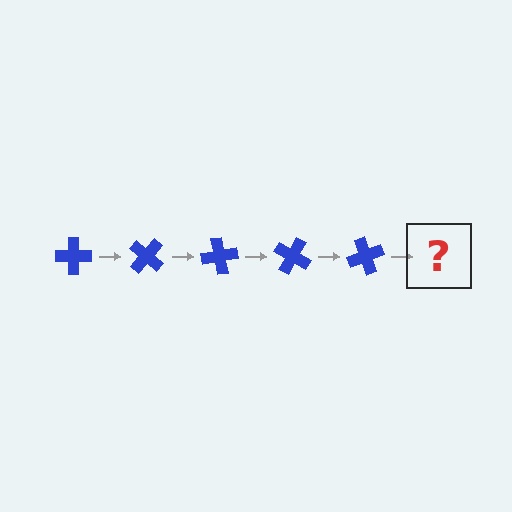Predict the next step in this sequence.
The next step is a blue cross rotated 200 degrees.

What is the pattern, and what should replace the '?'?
The pattern is that the cross rotates 40 degrees each step. The '?' should be a blue cross rotated 200 degrees.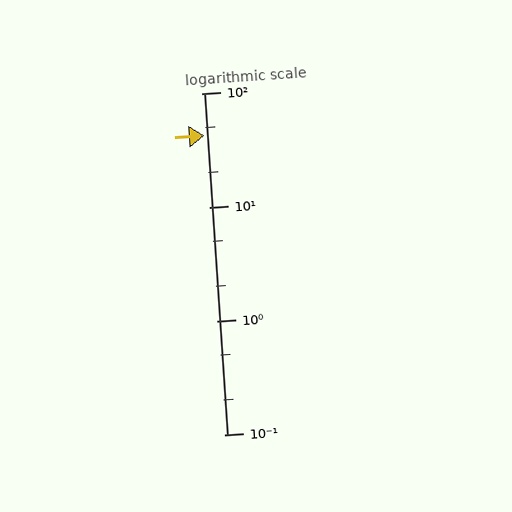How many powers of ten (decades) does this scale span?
The scale spans 3 decades, from 0.1 to 100.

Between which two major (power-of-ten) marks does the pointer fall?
The pointer is between 10 and 100.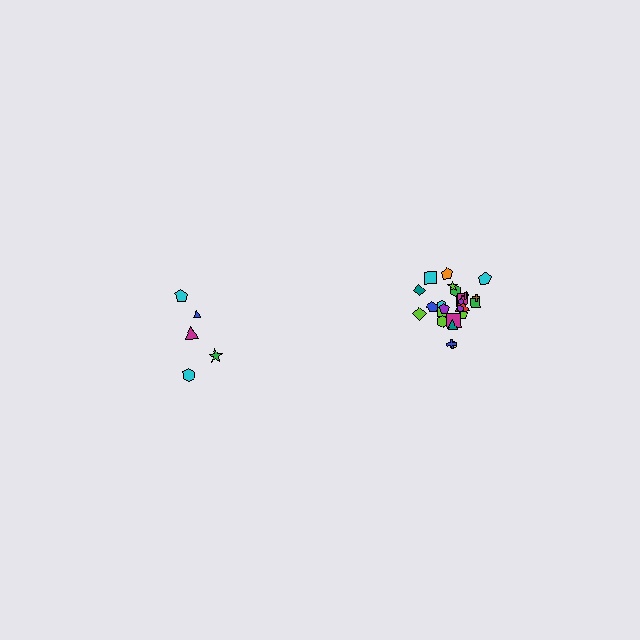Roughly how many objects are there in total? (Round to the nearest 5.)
Roughly 30 objects in total.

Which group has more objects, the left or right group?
The right group.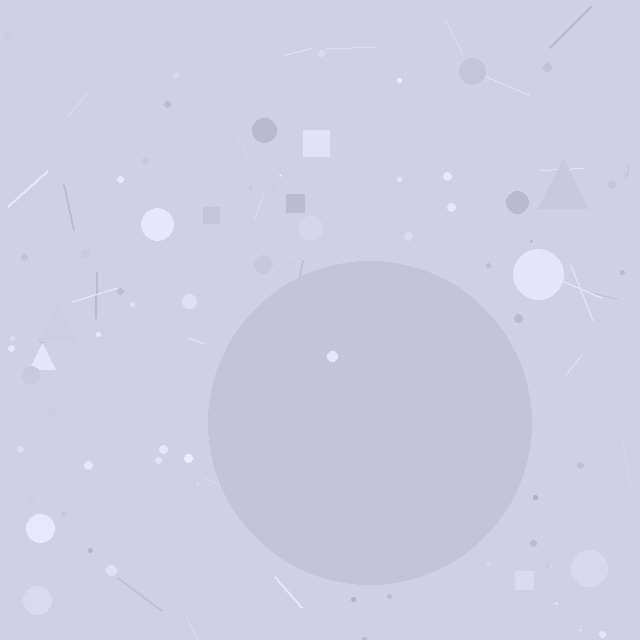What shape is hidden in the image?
A circle is hidden in the image.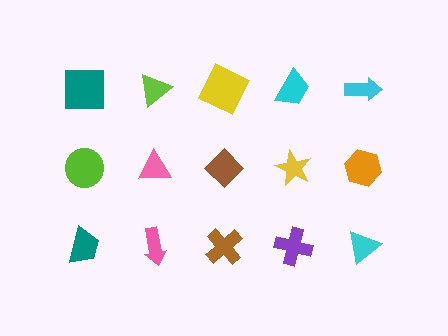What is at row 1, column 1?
A teal square.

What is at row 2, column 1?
A lime circle.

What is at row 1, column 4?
A cyan trapezoid.